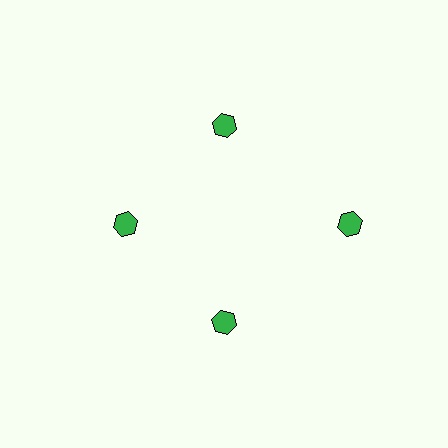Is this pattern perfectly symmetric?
No. The 4 green hexagons are arranged in a ring, but one element near the 3 o'clock position is pushed outward from the center, breaking the 4-fold rotational symmetry.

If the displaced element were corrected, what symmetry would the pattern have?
It would have 4-fold rotational symmetry — the pattern would map onto itself every 90 degrees.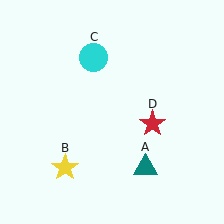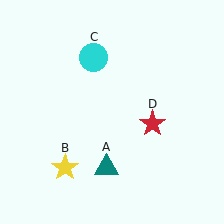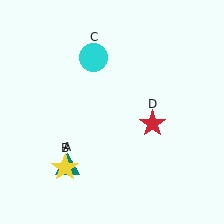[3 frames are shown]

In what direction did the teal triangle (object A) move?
The teal triangle (object A) moved left.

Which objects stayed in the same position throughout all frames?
Yellow star (object B) and cyan circle (object C) and red star (object D) remained stationary.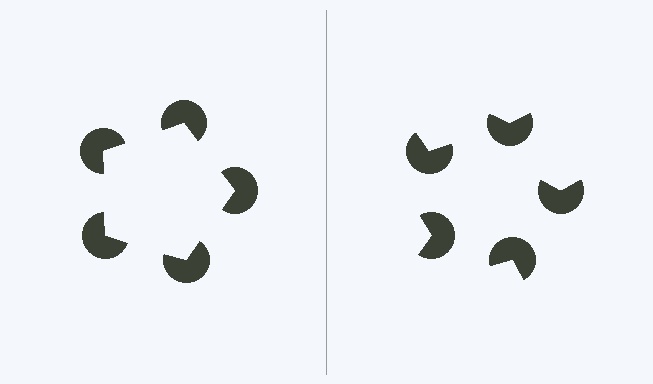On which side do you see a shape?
An illusory pentagon appears on the left side. On the right side the wedge cuts are rotated, so no coherent shape forms.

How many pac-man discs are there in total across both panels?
10 — 5 on each side.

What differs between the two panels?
The pac-man discs are positioned identically on both sides; only the wedge orientations differ. On the left they align to a pentagon; on the right they are misaligned.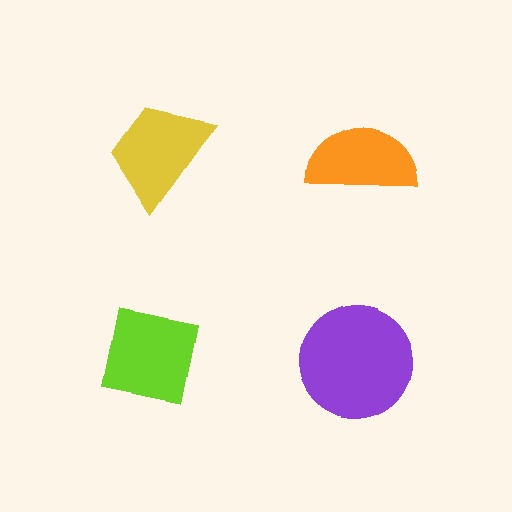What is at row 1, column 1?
A yellow trapezoid.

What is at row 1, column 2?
An orange semicircle.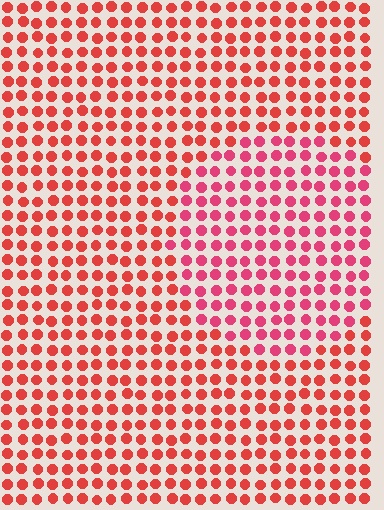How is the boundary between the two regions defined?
The boundary is defined purely by a slight shift in hue (about 22 degrees). Spacing, size, and orientation are identical on both sides.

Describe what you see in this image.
The image is filled with small red elements in a uniform arrangement. A circle-shaped region is visible where the elements are tinted to a slightly different hue, forming a subtle color boundary.